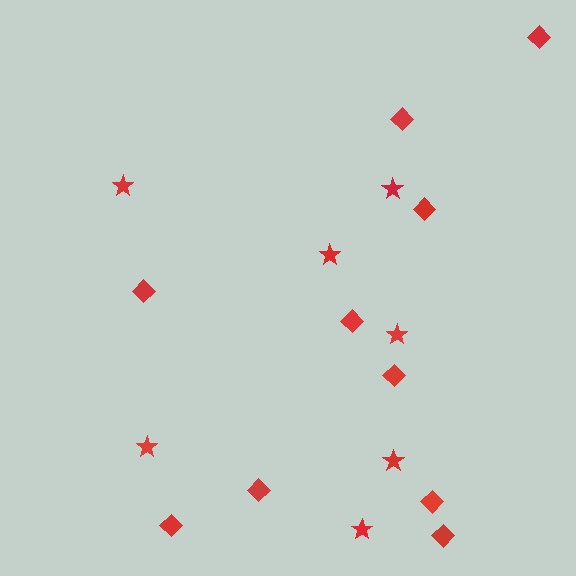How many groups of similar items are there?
There are 2 groups: one group of diamonds (10) and one group of stars (7).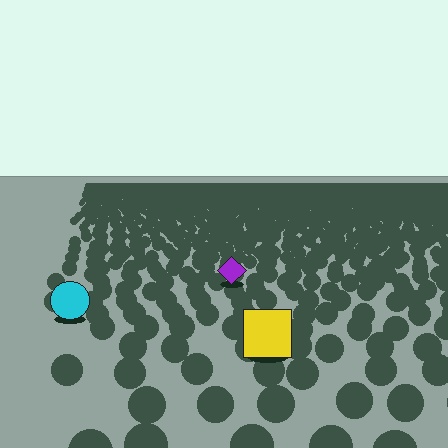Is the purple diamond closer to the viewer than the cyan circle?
No. The cyan circle is closer — you can tell from the texture gradient: the ground texture is coarser near it.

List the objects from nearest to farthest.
From nearest to farthest: the yellow square, the cyan circle, the purple diamond.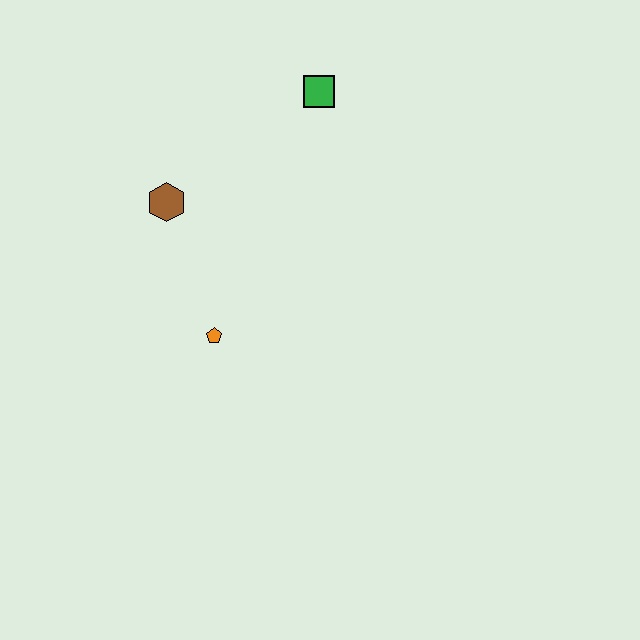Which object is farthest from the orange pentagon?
The green square is farthest from the orange pentagon.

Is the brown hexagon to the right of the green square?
No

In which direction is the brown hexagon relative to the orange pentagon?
The brown hexagon is above the orange pentagon.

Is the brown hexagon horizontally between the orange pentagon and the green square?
No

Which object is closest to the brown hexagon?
The orange pentagon is closest to the brown hexagon.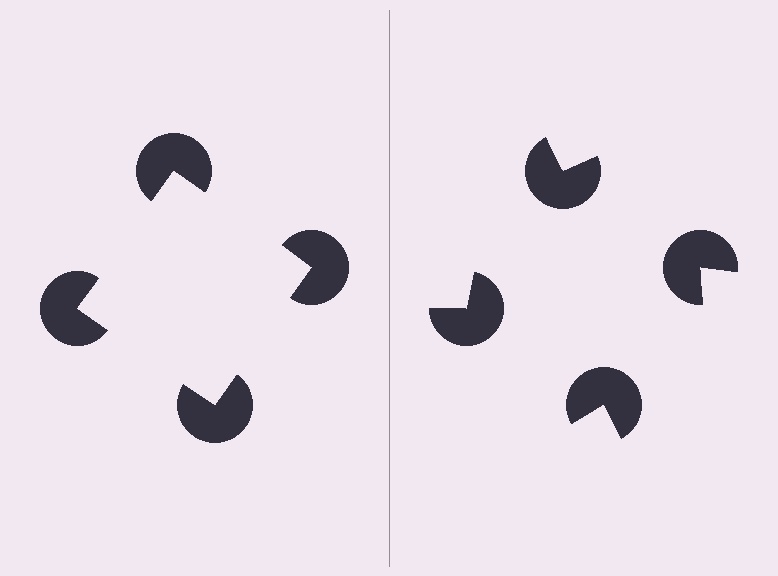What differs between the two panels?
The pac-man discs are positioned identically on both sides; only the wedge orientations differ. On the left they align to a square; on the right they are misaligned.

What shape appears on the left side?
An illusory square.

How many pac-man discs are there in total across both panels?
8 — 4 on each side.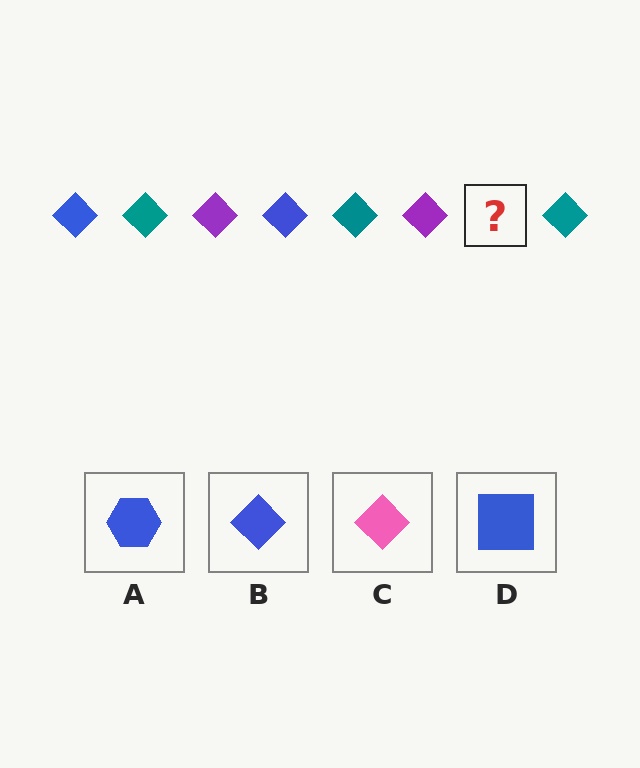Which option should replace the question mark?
Option B.